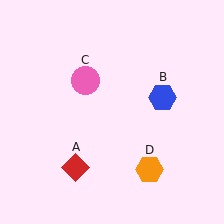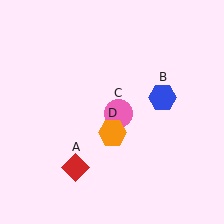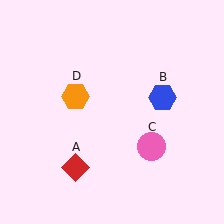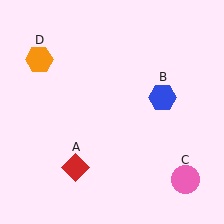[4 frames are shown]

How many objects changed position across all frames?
2 objects changed position: pink circle (object C), orange hexagon (object D).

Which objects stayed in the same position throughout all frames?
Red diamond (object A) and blue hexagon (object B) remained stationary.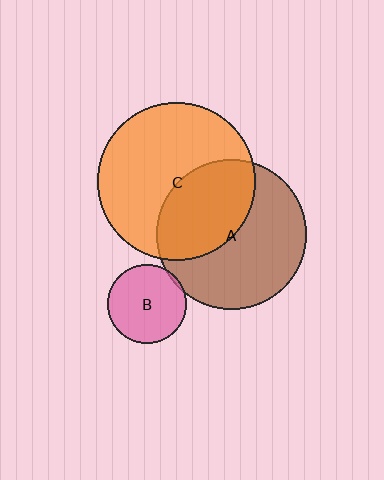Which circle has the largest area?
Circle C (orange).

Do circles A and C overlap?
Yes.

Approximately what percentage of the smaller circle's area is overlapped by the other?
Approximately 40%.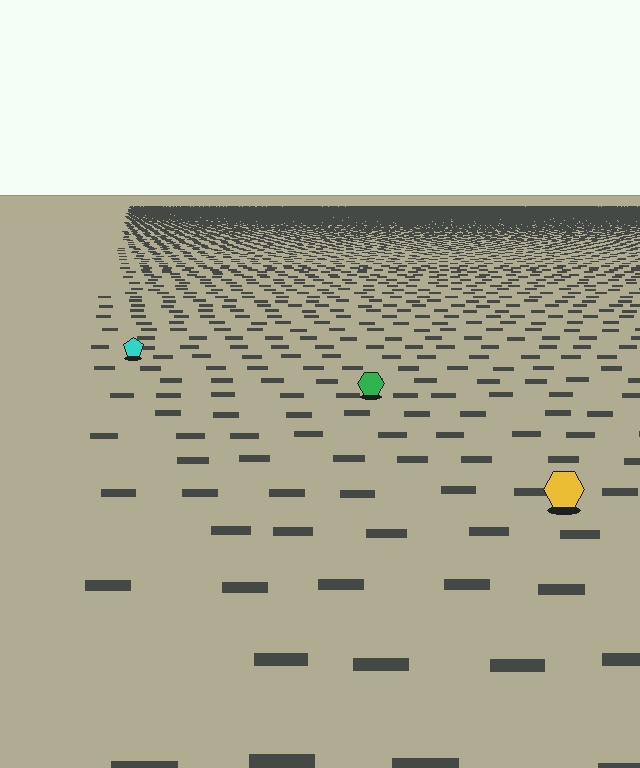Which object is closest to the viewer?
The yellow hexagon is closest. The texture marks near it are larger and more spread out.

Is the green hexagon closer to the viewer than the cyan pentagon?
Yes. The green hexagon is closer — you can tell from the texture gradient: the ground texture is coarser near it.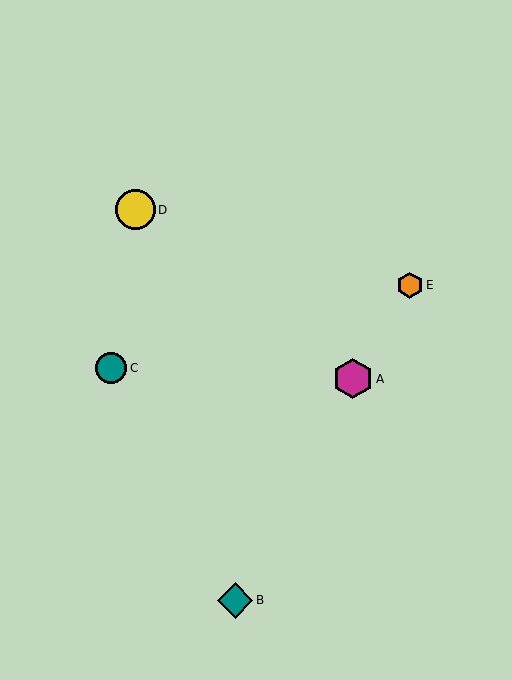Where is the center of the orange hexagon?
The center of the orange hexagon is at (410, 285).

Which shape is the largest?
The magenta hexagon (labeled A) is the largest.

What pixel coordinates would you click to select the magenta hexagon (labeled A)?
Click at (353, 379) to select the magenta hexagon A.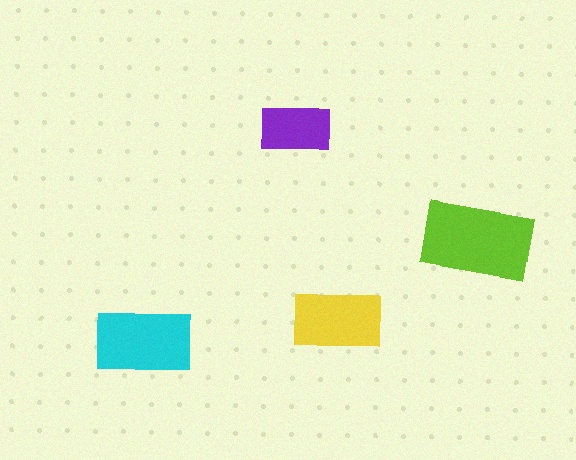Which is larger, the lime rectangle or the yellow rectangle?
The lime one.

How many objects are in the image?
There are 4 objects in the image.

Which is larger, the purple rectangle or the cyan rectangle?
The cyan one.